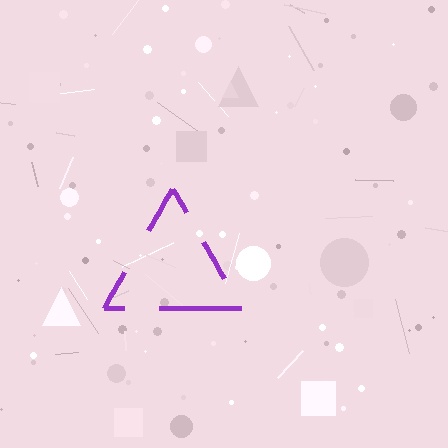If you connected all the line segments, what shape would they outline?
They would outline a triangle.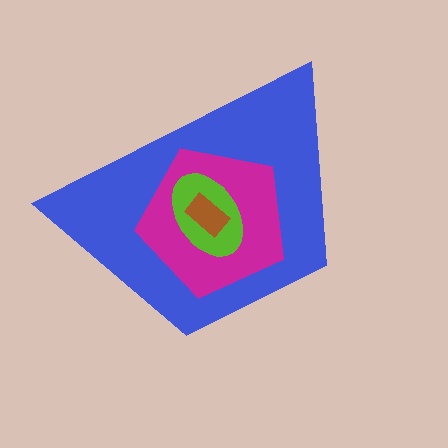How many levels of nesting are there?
4.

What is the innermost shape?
The brown rectangle.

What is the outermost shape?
The blue trapezoid.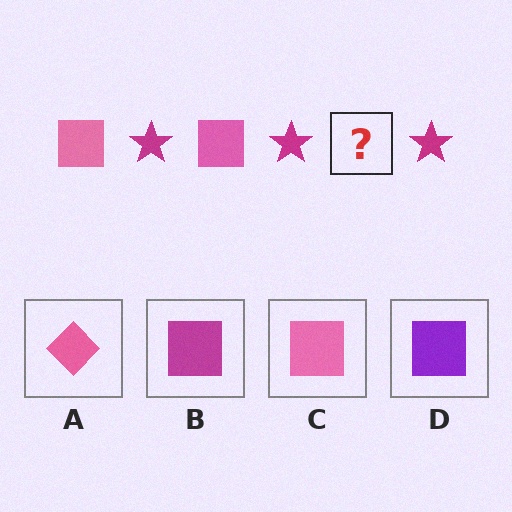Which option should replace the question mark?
Option C.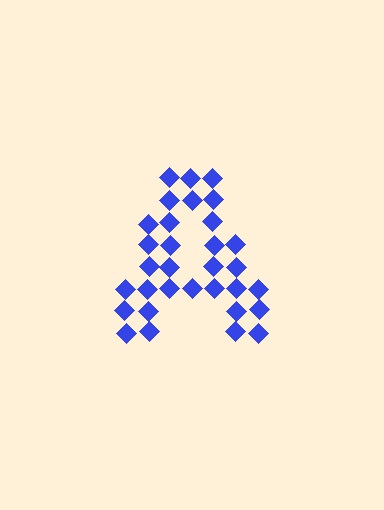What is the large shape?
The large shape is the letter A.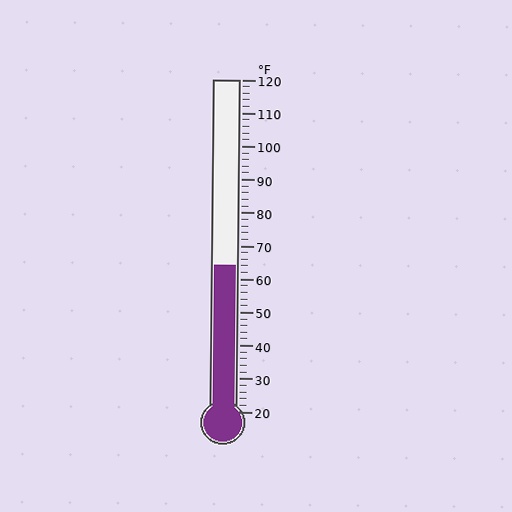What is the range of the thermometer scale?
The thermometer scale ranges from 20°F to 120°F.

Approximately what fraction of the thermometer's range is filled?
The thermometer is filled to approximately 45% of its range.